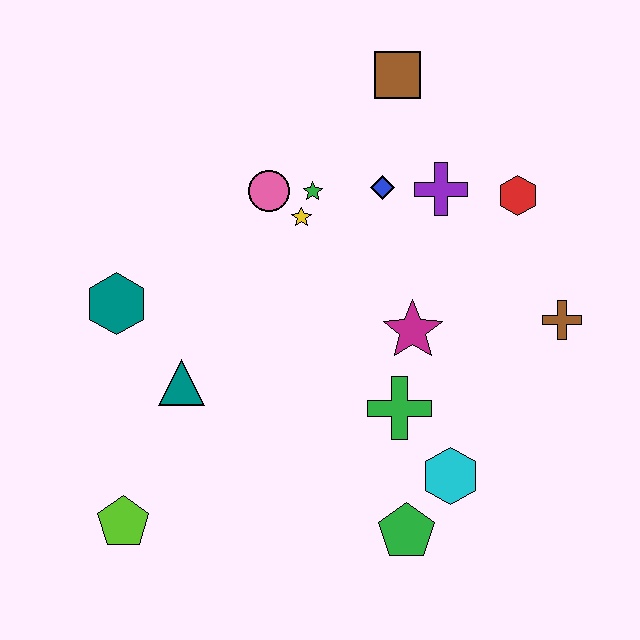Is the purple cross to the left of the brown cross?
Yes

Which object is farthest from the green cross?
The brown square is farthest from the green cross.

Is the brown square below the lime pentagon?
No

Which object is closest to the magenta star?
The green cross is closest to the magenta star.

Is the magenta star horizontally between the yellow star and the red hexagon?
Yes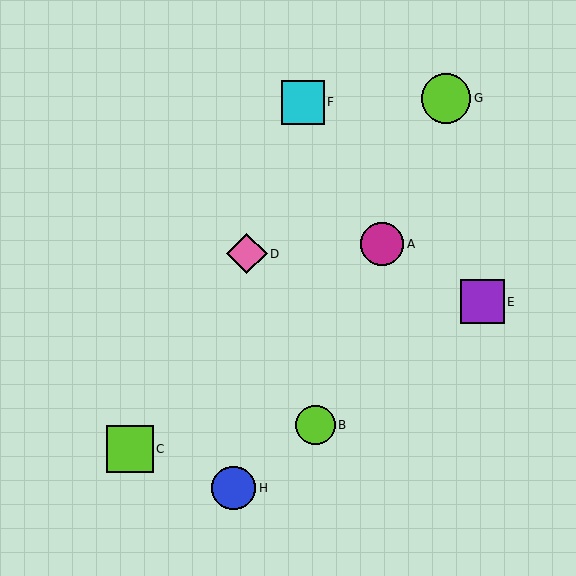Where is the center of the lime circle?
The center of the lime circle is at (316, 425).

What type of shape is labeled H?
Shape H is a blue circle.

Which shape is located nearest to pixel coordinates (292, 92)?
The cyan square (labeled F) at (303, 102) is nearest to that location.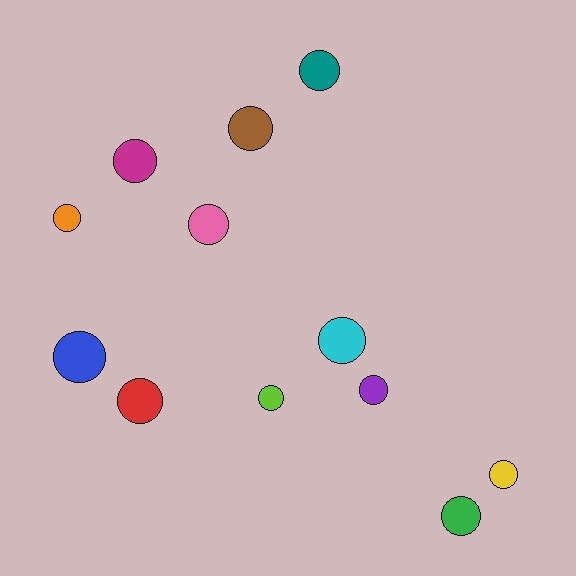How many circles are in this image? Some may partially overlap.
There are 12 circles.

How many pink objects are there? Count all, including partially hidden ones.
There is 1 pink object.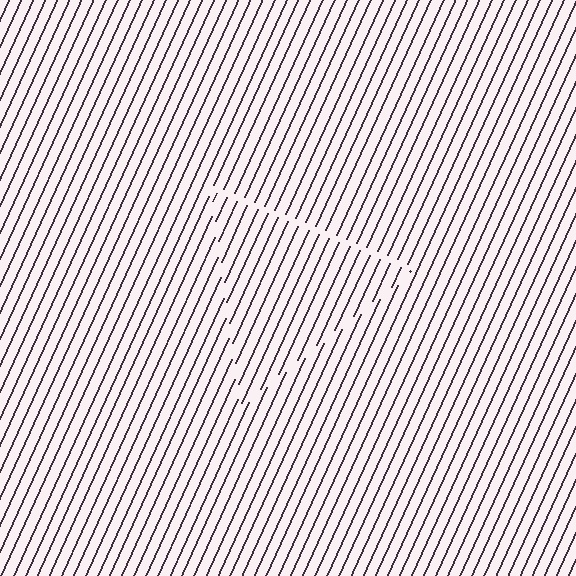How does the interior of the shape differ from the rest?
The interior of the shape contains the same grating, shifted by half a period — the contour is defined by the phase discontinuity where line-ends from the inner and outer gratings abut.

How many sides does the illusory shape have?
3 sides — the line-ends trace a triangle.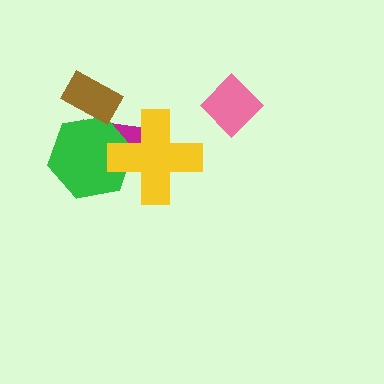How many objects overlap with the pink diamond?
0 objects overlap with the pink diamond.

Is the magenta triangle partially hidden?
Yes, it is partially covered by another shape.